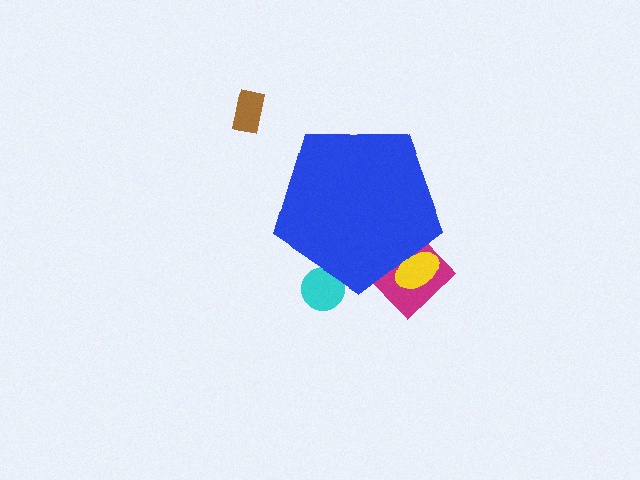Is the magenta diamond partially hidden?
Yes, the magenta diamond is partially hidden behind the blue pentagon.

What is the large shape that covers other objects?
A blue pentagon.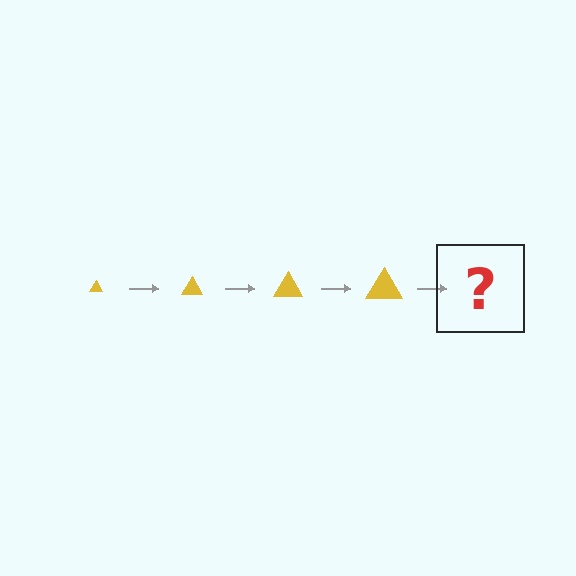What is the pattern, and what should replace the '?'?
The pattern is that the triangle gets progressively larger each step. The '?' should be a yellow triangle, larger than the previous one.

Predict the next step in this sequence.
The next step is a yellow triangle, larger than the previous one.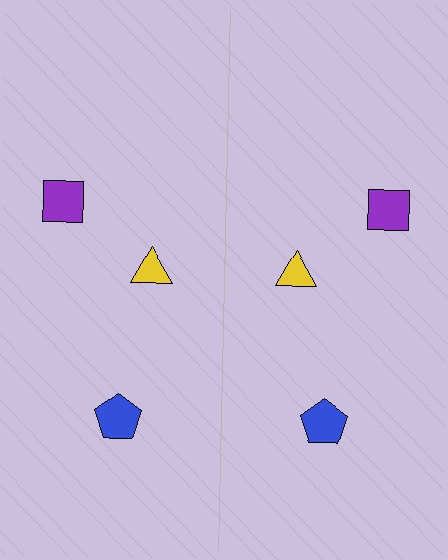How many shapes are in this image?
There are 6 shapes in this image.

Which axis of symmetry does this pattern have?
The pattern has a vertical axis of symmetry running through the center of the image.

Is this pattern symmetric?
Yes, this pattern has bilateral (reflection) symmetry.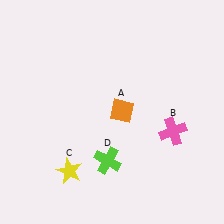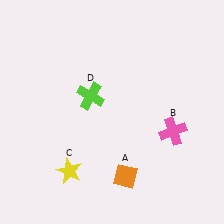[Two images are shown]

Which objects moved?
The objects that moved are: the orange diamond (A), the lime cross (D).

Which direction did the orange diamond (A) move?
The orange diamond (A) moved down.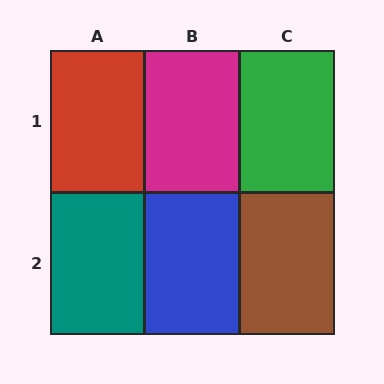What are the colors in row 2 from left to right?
Teal, blue, brown.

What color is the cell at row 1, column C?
Green.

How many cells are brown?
1 cell is brown.